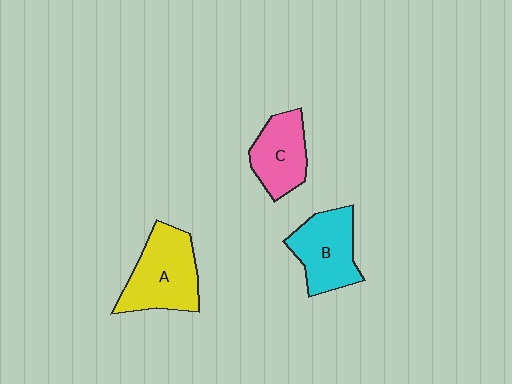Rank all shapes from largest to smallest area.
From largest to smallest: A (yellow), B (cyan), C (pink).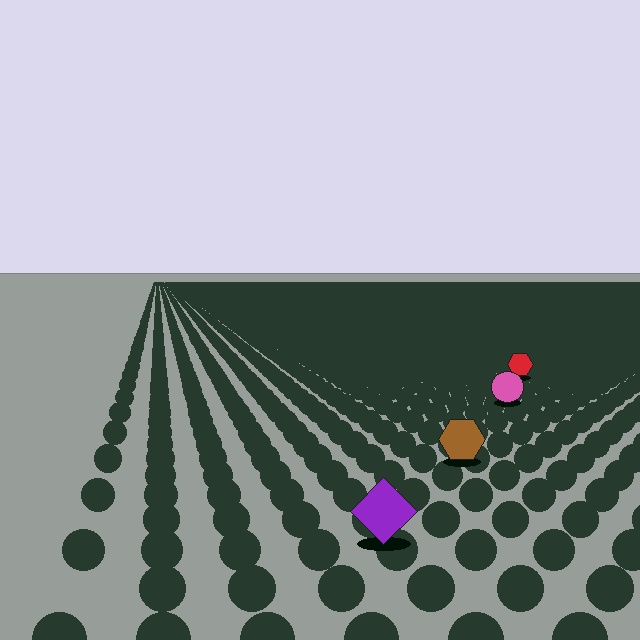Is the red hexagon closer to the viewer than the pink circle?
No. The pink circle is closer — you can tell from the texture gradient: the ground texture is coarser near it.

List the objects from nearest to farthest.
From nearest to farthest: the purple diamond, the brown hexagon, the pink circle, the red hexagon.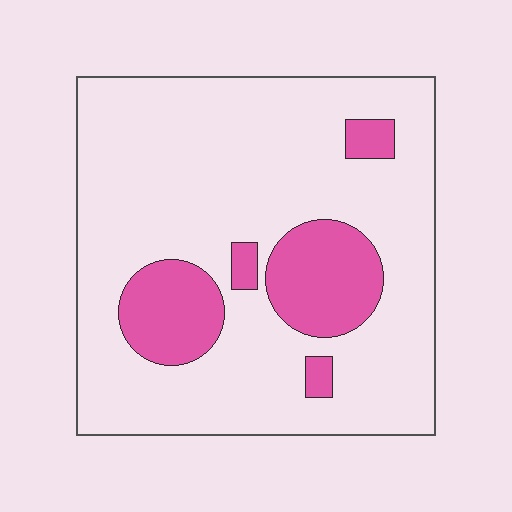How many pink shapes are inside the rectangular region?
5.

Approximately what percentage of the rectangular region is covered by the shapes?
Approximately 20%.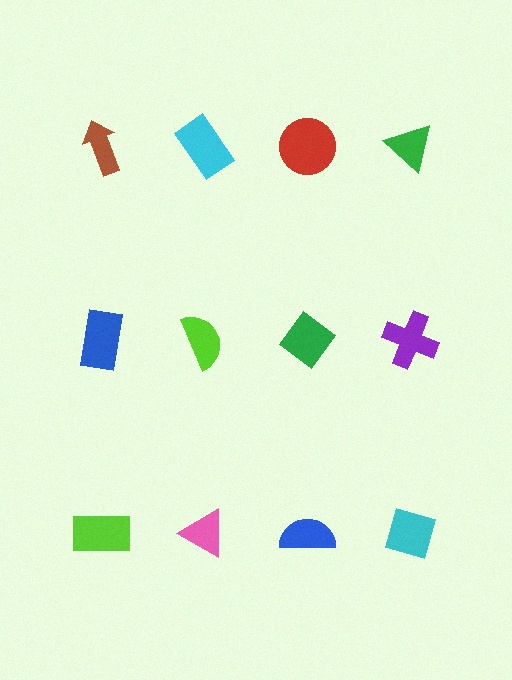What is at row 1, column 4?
A green triangle.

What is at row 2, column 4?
A purple cross.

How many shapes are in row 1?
4 shapes.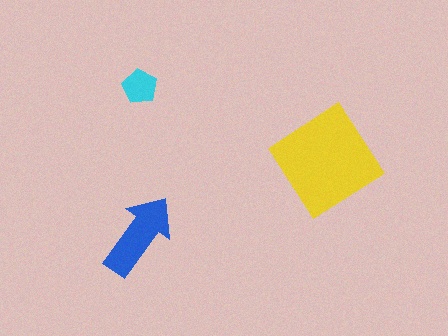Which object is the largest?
The yellow diamond.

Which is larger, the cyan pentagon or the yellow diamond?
The yellow diamond.